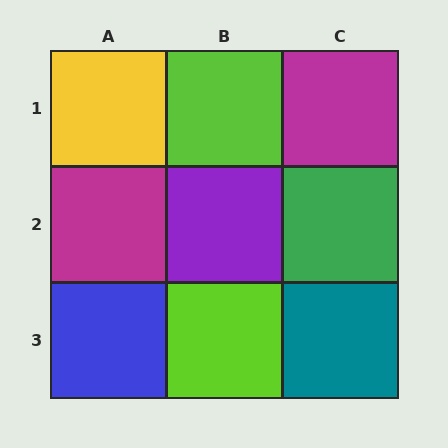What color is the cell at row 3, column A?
Blue.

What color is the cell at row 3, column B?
Lime.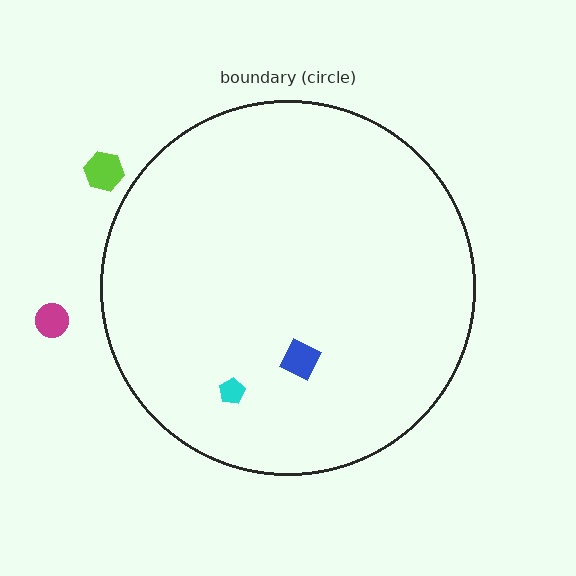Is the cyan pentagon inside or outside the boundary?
Inside.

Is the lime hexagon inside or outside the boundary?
Outside.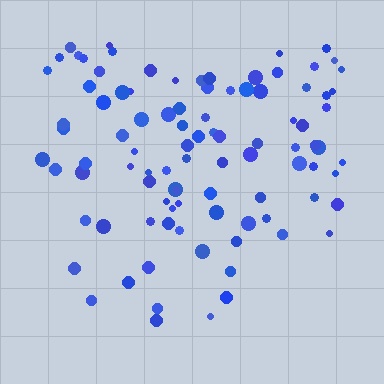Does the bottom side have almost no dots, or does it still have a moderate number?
Still a moderate number, just noticeably fewer than the top.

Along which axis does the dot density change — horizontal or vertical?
Vertical.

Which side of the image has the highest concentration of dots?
The top.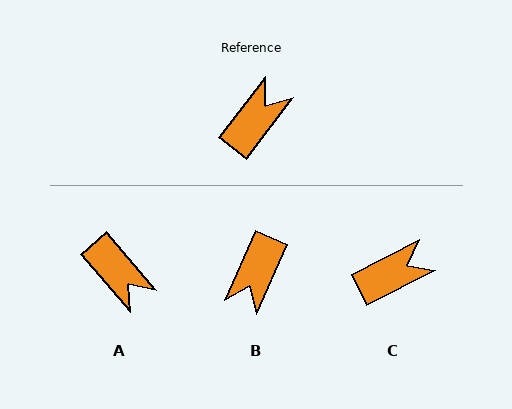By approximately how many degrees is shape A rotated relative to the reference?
Approximately 102 degrees clockwise.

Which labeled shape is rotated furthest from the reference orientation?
B, about 167 degrees away.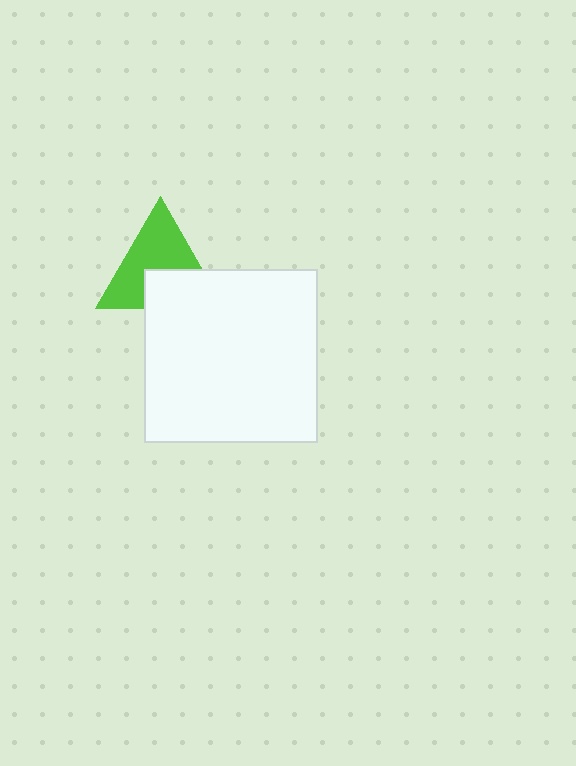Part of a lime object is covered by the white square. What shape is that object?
It is a triangle.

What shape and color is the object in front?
The object in front is a white square.